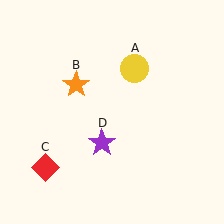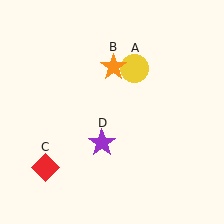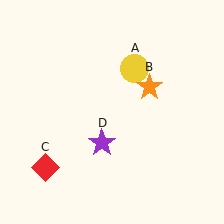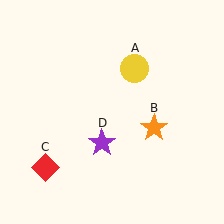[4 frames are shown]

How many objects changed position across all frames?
1 object changed position: orange star (object B).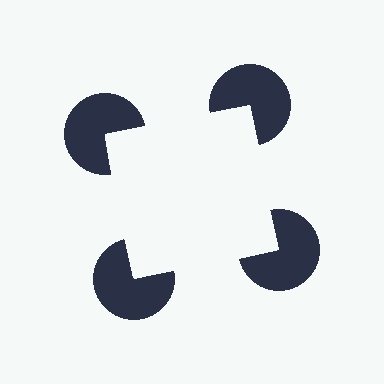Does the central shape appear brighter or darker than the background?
It typically appears slightly brighter than the background, even though no actual brightness change is drawn.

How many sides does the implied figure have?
4 sides.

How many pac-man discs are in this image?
There are 4 — one at each vertex of the illusory square.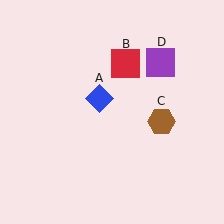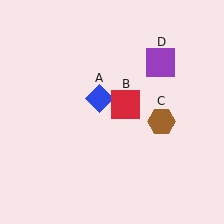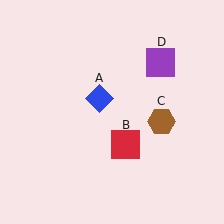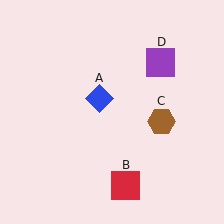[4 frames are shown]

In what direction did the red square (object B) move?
The red square (object B) moved down.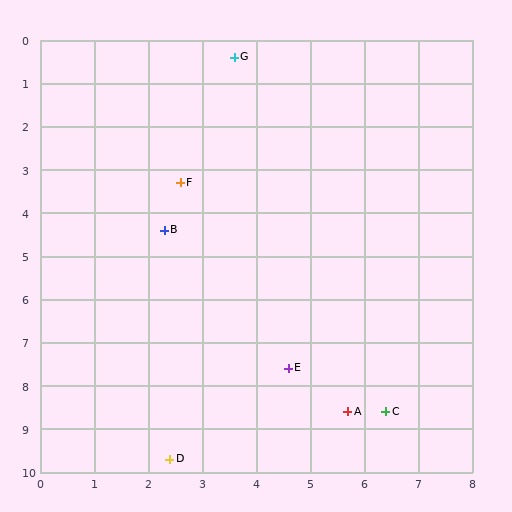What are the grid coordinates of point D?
Point D is at approximately (2.4, 9.7).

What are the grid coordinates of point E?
Point E is at approximately (4.6, 7.6).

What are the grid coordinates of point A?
Point A is at approximately (5.7, 8.6).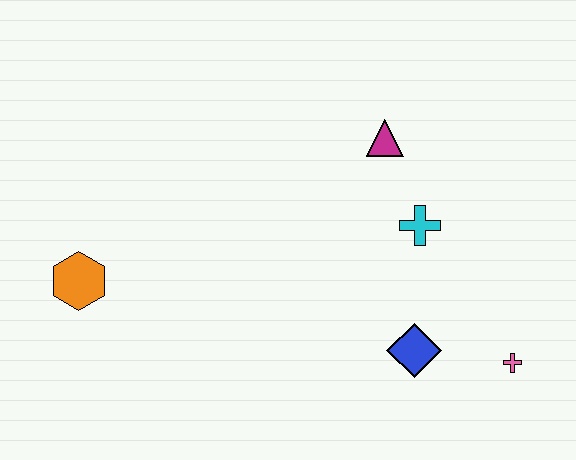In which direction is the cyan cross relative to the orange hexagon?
The cyan cross is to the right of the orange hexagon.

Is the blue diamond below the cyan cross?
Yes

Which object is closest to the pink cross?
The blue diamond is closest to the pink cross.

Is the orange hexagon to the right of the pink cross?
No